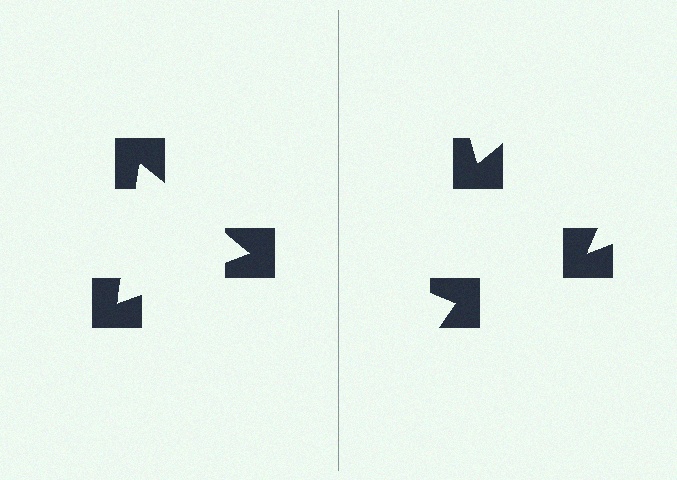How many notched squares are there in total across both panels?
6 — 3 on each side.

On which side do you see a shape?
An illusory triangle appears on the left side. On the right side the wedge cuts are rotated, so no coherent shape forms.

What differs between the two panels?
The notched squares are positioned identically on both sides; only the wedge orientations differ. On the left they align to a triangle; on the right they are misaligned.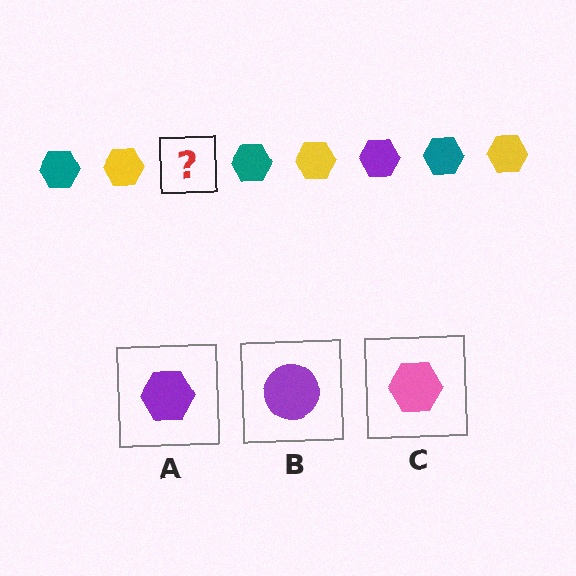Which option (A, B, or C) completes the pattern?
A.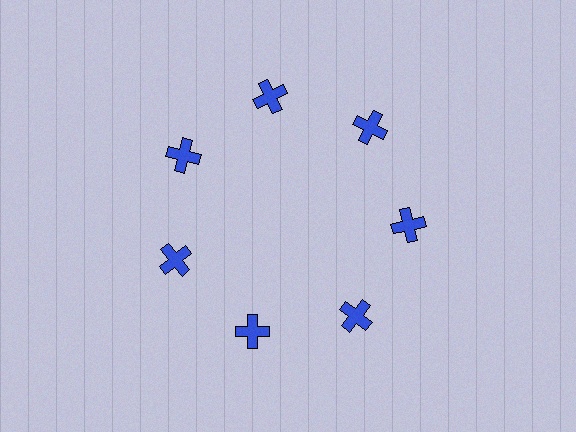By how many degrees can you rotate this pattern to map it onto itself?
The pattern maps onto itself every 51 degrees of rotation.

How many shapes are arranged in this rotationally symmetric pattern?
There are 7 shapes, arranged in 7 groups of 1.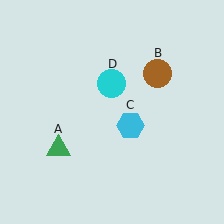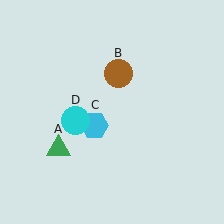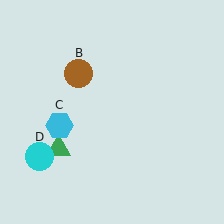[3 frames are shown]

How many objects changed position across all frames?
3 objects changed position: brown circle (object B), cyan hexagon (object C), cyan circle (object D).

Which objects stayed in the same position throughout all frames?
Green triangle (object A) remained stationary.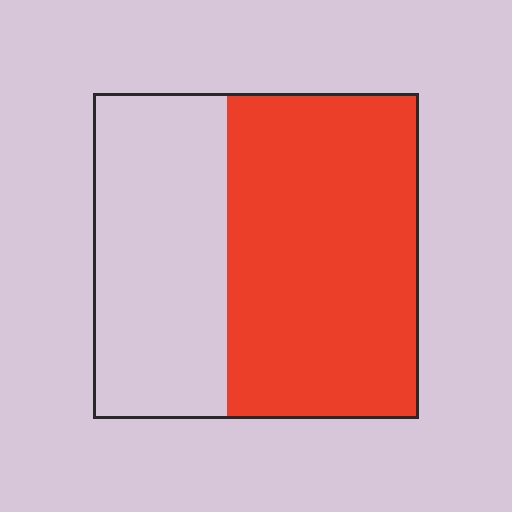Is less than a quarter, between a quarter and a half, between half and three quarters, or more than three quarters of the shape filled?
Between half and three quarters.